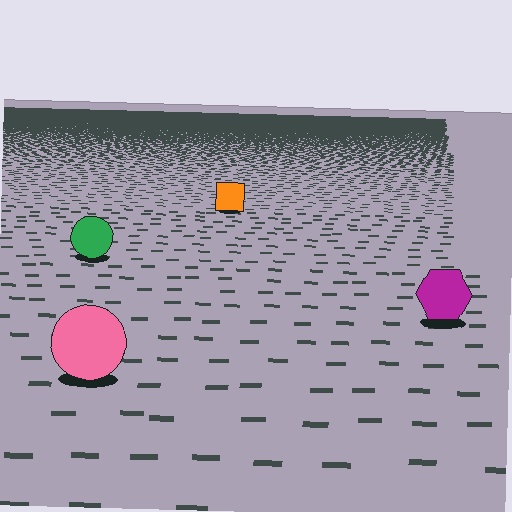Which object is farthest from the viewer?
The orange square is farthest from the viewer. It appears smaller and the ground texture around it is denser.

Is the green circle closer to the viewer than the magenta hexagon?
No. The magenta hexagon is closer — you can tell from the texture gradient: the ground texture is coarser near it.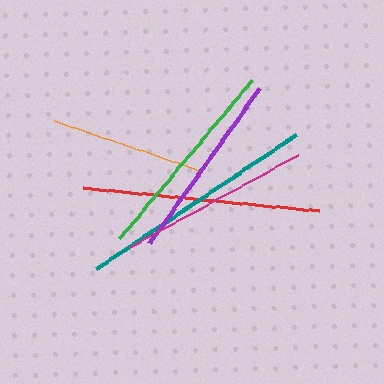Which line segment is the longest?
The teal line is the longest at approximately 241 pixels.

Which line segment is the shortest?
The orange line is the shortest at approximately 154 pixels.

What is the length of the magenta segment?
The magenta segment is approximately 192 pixels long.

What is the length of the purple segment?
The purple segment is approximately 191 pixels long.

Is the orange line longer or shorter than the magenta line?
The magenta line is longer than the orange line.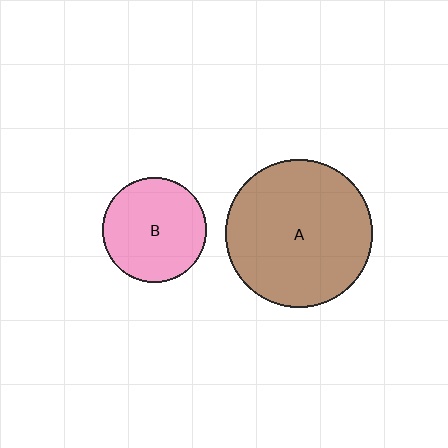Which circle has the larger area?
Circle A (brown).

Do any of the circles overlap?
No, none of the circles overlap.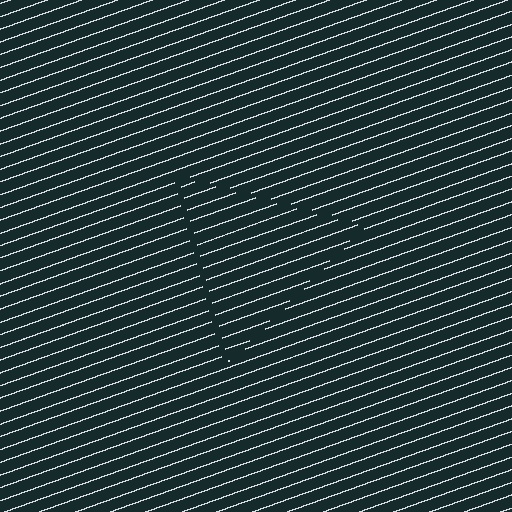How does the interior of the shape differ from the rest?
The interior of the shape contains the same grating, shifted by half a period — the contour is defined by the phase discontinuity where line-ends from the inner and outer gratings abut.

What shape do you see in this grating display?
An illusory triangle. The interior of the shape contains the same grating, shifted by half a period — the contour is defined by the phase discontinuity where line-ends from the inner and outer gratings abut.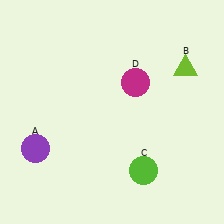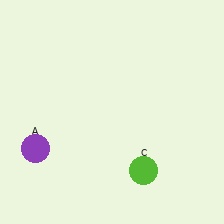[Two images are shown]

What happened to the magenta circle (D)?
The magenta circle (D) was removed in Image 2. It was in the top-right area of Image 1.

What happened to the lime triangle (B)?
The lime triangle (B) was removed in Image 2. It was in the top-right area of Image 1.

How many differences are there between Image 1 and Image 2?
There are 2 differences between the two images.